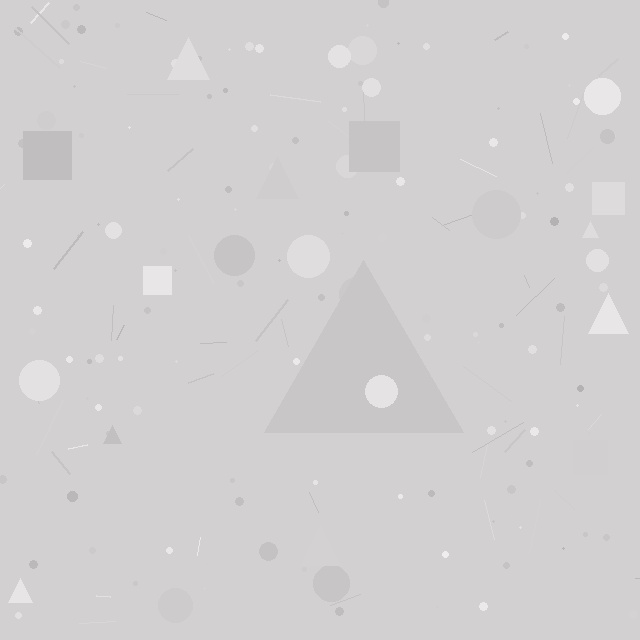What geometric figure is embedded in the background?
A triangle is embedded in the background.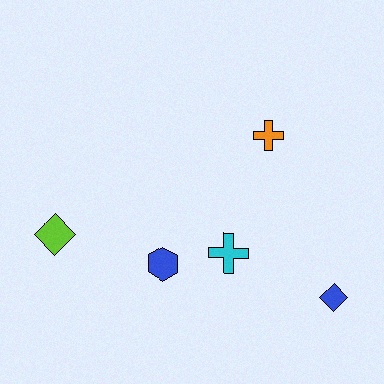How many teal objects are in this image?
There are no teal objects.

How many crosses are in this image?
There are 2 crosses.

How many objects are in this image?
There are 5 objects.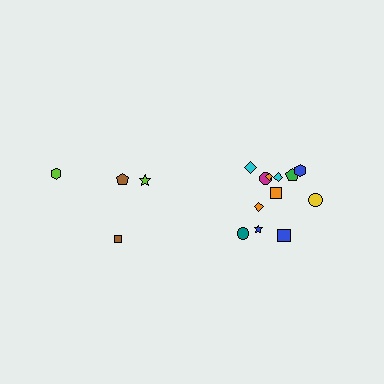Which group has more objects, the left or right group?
The right group.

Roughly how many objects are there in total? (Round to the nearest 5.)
Roughly 15 objects in total.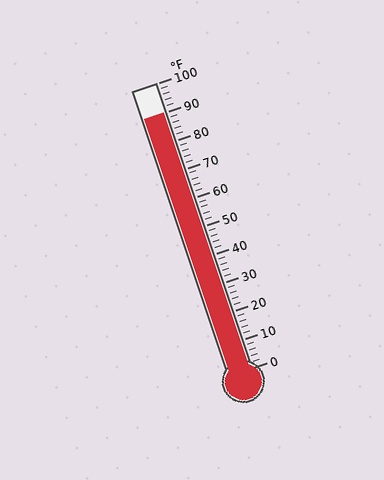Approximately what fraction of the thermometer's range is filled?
The thermometer is filled to approximately 90% of its range.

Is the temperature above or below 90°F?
The temperature is at 90°F.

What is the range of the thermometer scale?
The thermometer scale ranges from 0°F to 100°F.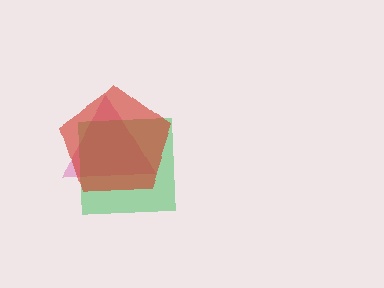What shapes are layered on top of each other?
The layered shapes are: a pink triangle, a green square, a red pentagon.